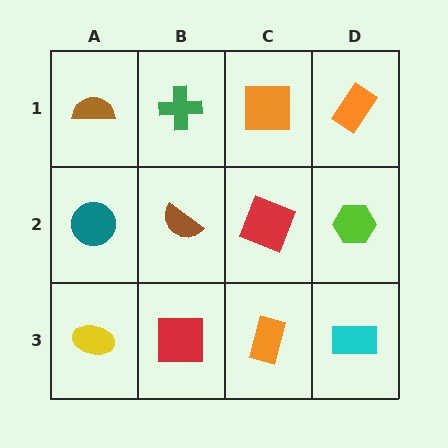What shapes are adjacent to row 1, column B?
A brown semicircle (row 2, column B), a brown semicircle (row 1, column A), an orange square (row 1, column C).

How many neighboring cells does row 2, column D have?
3.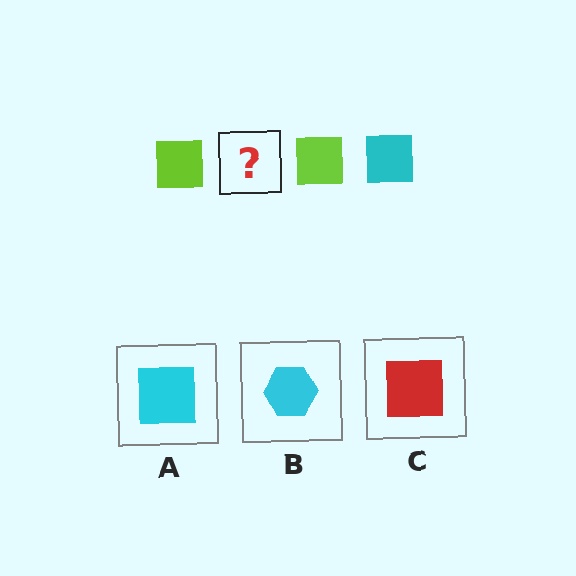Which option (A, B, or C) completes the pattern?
A.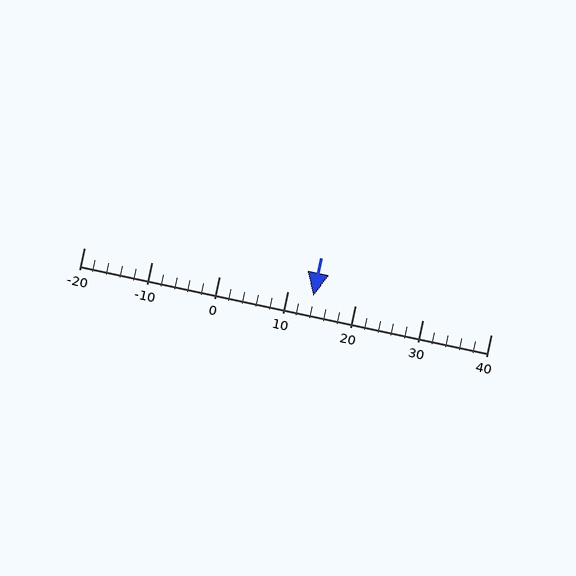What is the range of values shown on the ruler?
The ruler shows values from -20 to 40.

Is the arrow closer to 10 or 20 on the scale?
The arrow is closer to 10.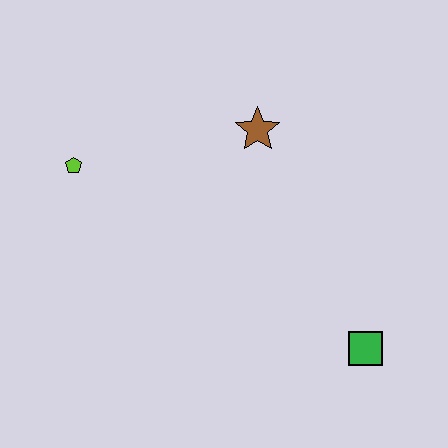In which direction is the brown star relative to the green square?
The brown star is above the green square.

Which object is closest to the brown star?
The lime pentagon is closest to the brown star.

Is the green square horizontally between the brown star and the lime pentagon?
No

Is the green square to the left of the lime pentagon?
No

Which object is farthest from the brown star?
The green square is farthest from the brown star.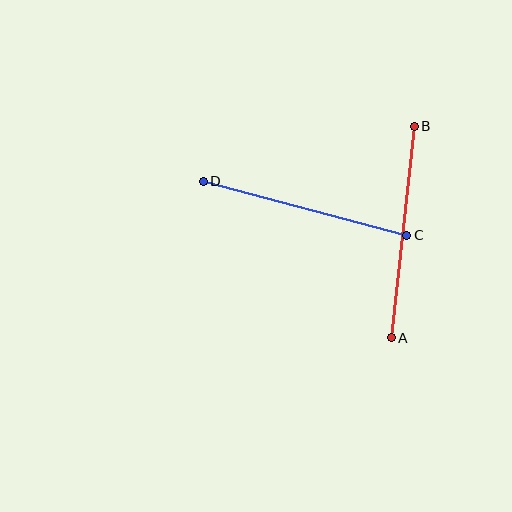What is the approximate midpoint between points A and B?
The midpoint is at approximately (403, 232) pixels.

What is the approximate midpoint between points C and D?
The midpoint is at approximately (305, 208) pixels.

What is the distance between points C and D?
The distance is approximately 210 pixels.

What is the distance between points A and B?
The distance is approximately 213 pixels.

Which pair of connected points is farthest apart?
Points A and B are farthest apart.